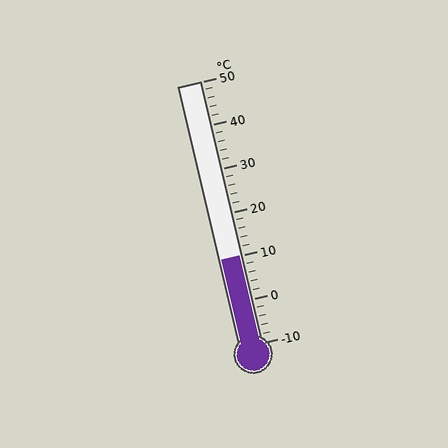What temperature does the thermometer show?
The thermometer shows approximately 10°C.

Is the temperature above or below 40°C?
The temperature is below 40°C.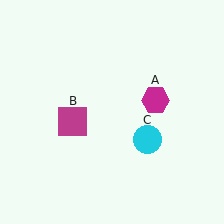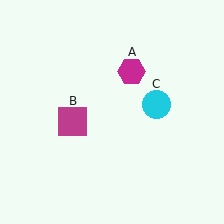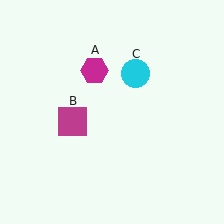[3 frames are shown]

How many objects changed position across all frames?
2 objects changed position: magenta hexagon (object A), cyan circle (object C).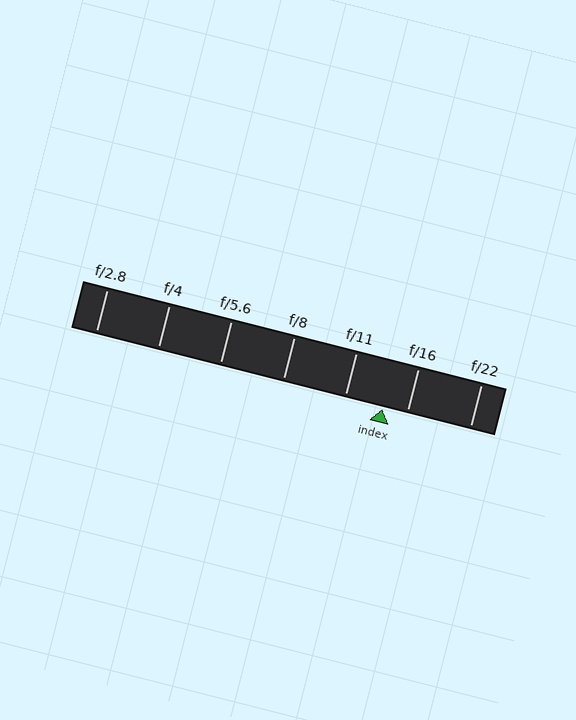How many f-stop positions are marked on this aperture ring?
There are 7 f-stop positions marked.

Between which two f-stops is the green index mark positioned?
The index mark is between f/11 and f/16.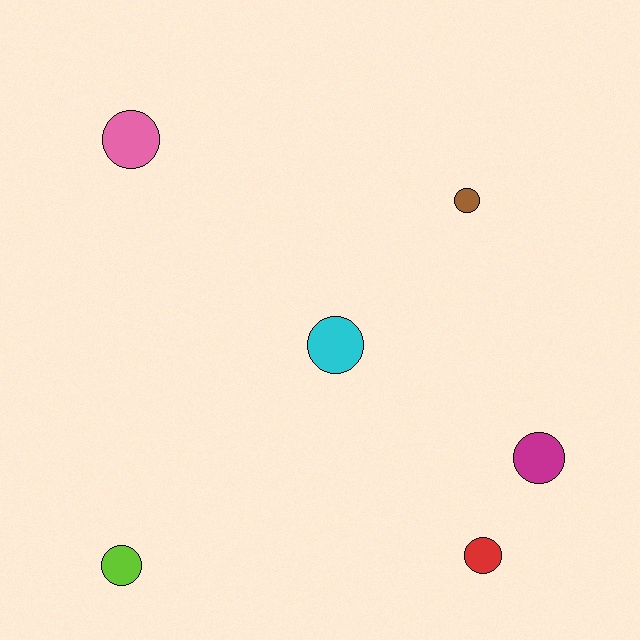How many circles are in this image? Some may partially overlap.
There are 6 circles.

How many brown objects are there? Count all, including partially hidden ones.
There is 1 brown object.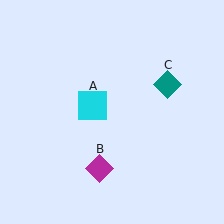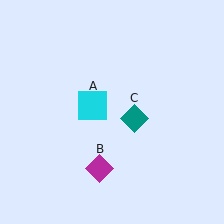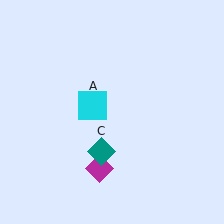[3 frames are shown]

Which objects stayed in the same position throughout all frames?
Cyan square (object A) and magenta diamond (object B) remained stationary.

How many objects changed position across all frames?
1 object changed position: teal diamond (object C).